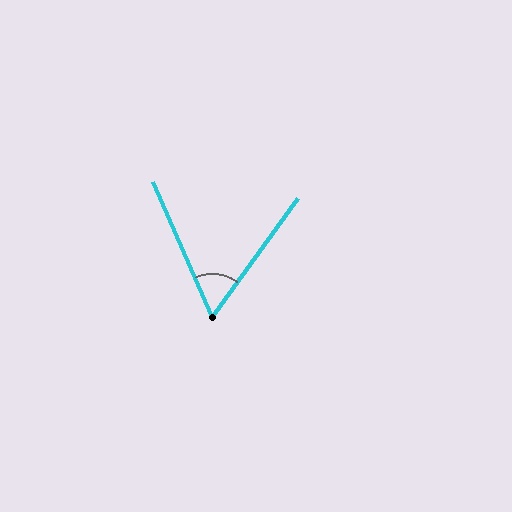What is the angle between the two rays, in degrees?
Approximately 60 degrees.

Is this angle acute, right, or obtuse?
It is acute.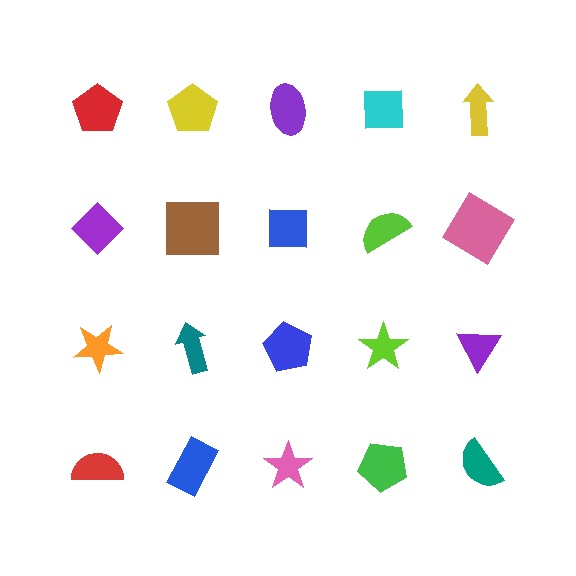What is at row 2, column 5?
A pink diamond.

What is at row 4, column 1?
A red semicircle.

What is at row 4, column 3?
A pink star.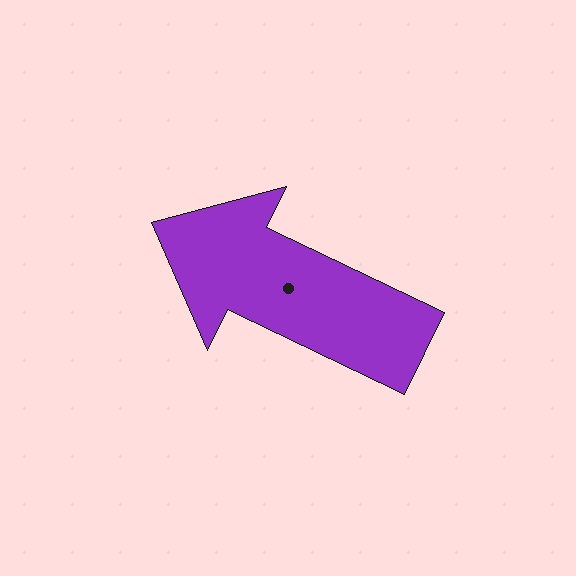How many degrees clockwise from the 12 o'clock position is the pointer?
Approximately 296 degrees.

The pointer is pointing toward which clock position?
Roughly 10 o'clock.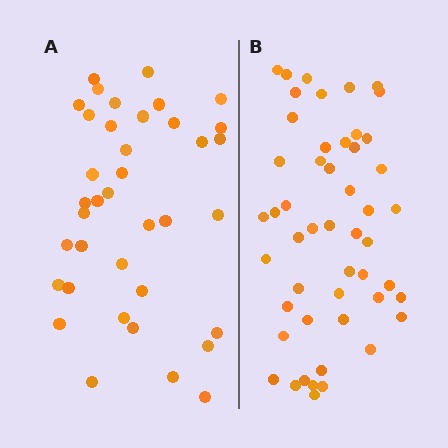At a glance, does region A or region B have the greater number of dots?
Region B (the right region) has more dots.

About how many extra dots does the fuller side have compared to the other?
Region B has roughly 12 or so more dots than region A.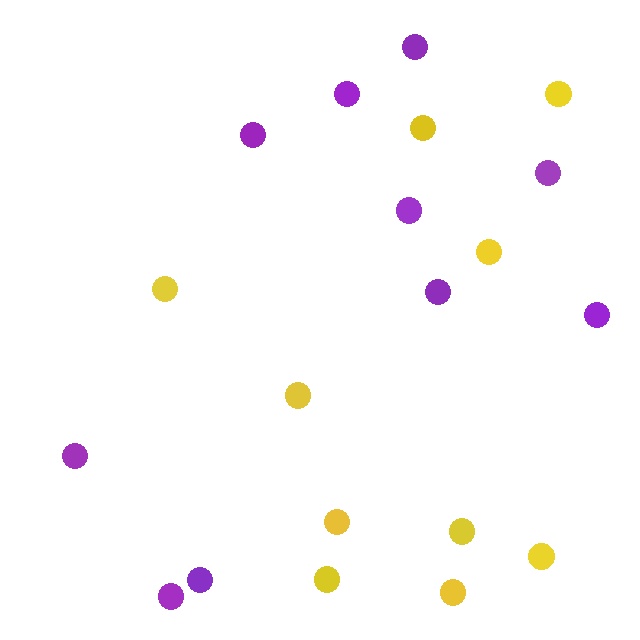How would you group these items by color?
There are 2 groups: one group of purple circles (10) and one group of yellow circles (10).